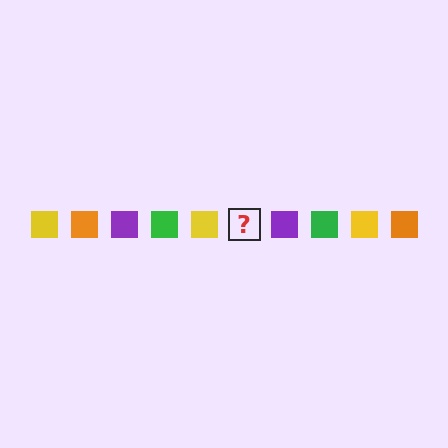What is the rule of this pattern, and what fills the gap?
The rule is that the pattern cycles through yellow, orange, purple, green squares. The gap should be filled with an orange square.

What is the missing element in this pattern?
The missing element is an orange square.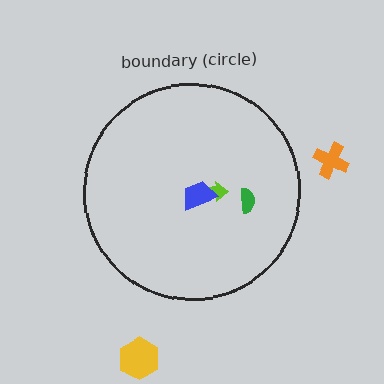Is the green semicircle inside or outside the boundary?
Inside.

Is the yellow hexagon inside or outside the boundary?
Outside.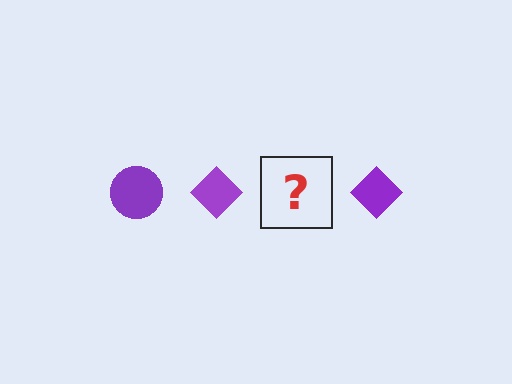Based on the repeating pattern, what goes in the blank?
The blank should be a purple circle.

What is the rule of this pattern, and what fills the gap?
The rule is that the pattern cycles through circle, diamond shapes in purple. The gap should be filled with a purple circle.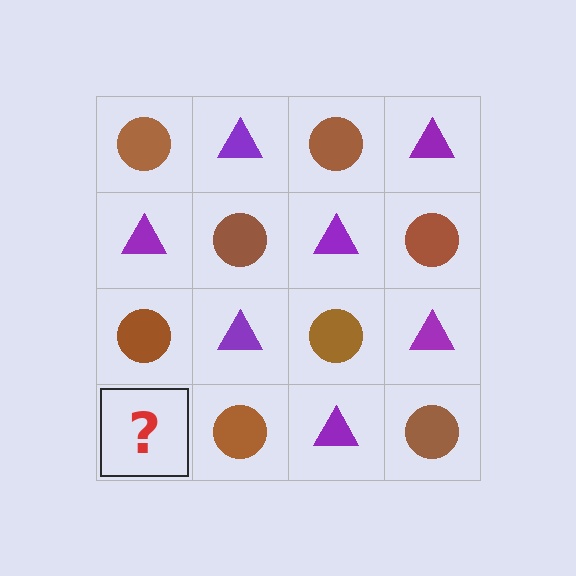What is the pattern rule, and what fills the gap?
The rule is that it alternates brown circle and purple triangle in a checkerboard pattern. The gap should be filled with a purple triangle.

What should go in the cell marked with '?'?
The missing cell should contain a purple triangle.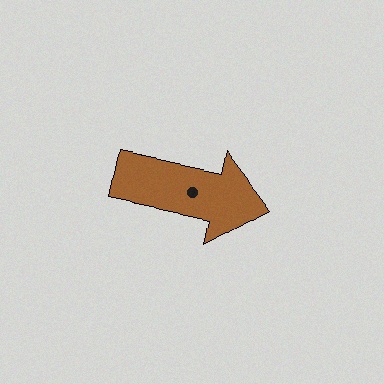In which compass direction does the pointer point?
East.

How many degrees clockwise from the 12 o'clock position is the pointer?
Approximately 102 degrees.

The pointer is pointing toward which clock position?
Roughly 3 o'clock.